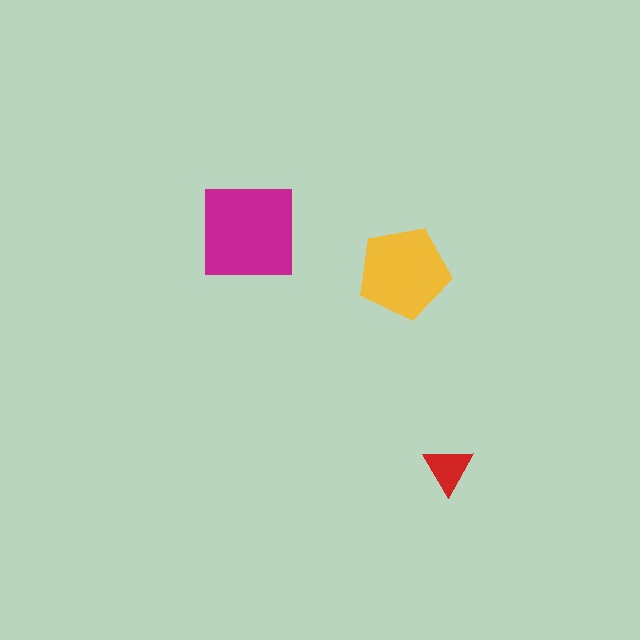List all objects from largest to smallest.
The magenta square, the yellow pentagon, the red triangle.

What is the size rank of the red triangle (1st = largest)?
3rd.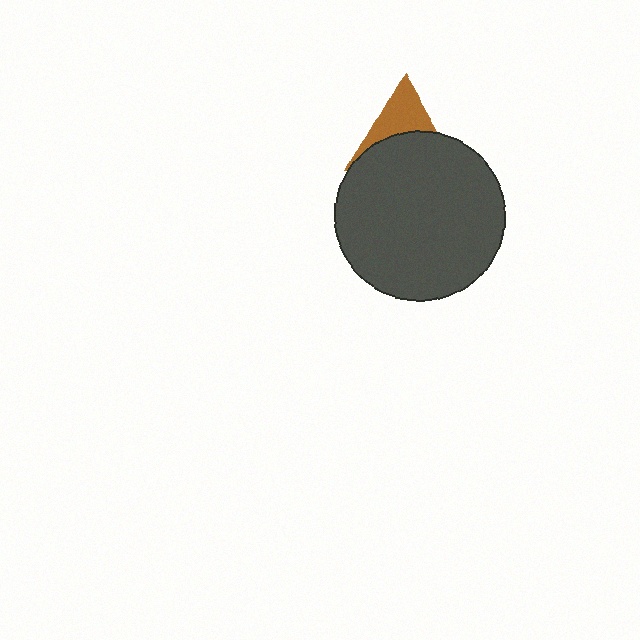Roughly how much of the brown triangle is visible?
A small part of it is visible (roughly 42%).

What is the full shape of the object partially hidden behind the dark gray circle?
The partially hidden object is a brown triangle.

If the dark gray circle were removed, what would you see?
You would see the complete brown triangle.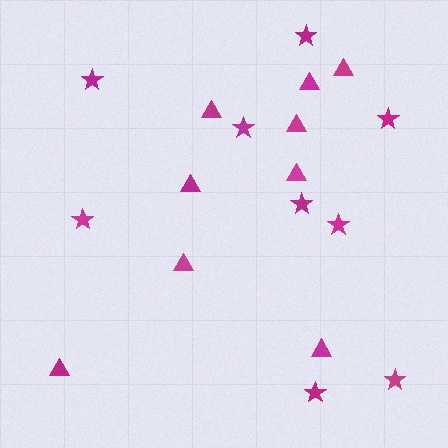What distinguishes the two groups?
There are 2 groups: one group of stars (9) and one group of triangles (9).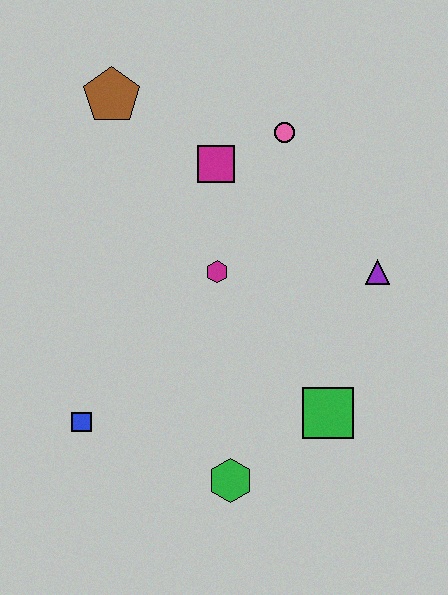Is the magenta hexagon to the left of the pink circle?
Yes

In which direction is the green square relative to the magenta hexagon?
The green square is below the magenta hexagon.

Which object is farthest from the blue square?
The pink circle is farthest from the blue square.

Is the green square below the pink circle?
Yes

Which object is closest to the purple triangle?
The green square is closest to the purple triangle.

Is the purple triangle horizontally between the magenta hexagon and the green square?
No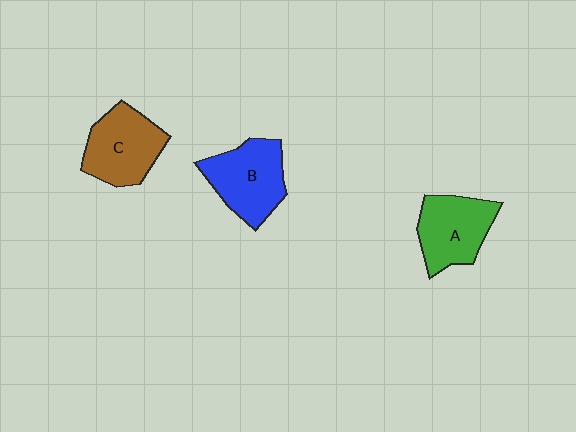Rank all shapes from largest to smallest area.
From largest to smallest: B (blue), C (brown), A (green).